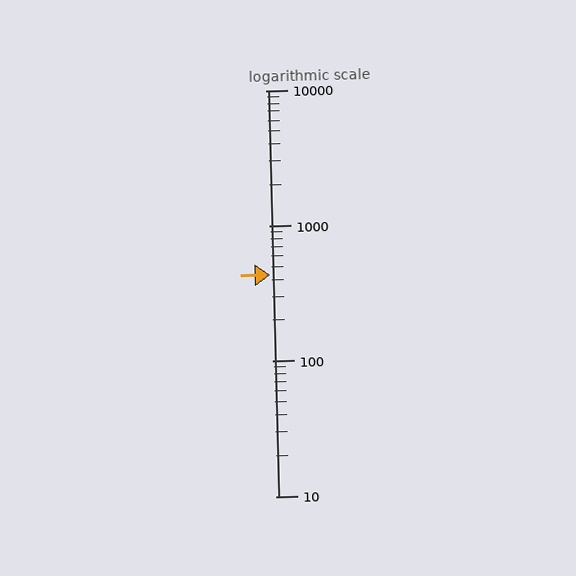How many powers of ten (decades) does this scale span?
The scale spans 3 decades, from 10 to 10000.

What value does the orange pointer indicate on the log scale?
The pointer indicates approximately 430.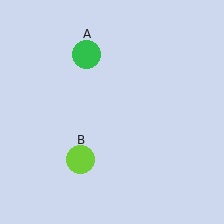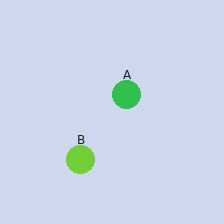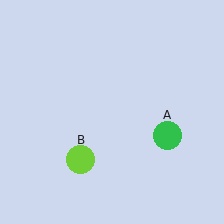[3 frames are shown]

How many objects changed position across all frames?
1 object changed position: green circle (object A).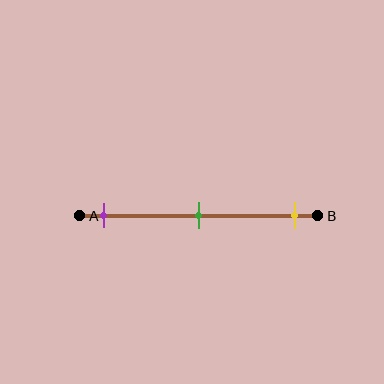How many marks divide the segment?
There are 3 marks dividing the segment.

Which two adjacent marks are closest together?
The purple and green marks are the closest adjacent pair.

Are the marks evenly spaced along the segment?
Yes, the marks are approximately evenly spaced.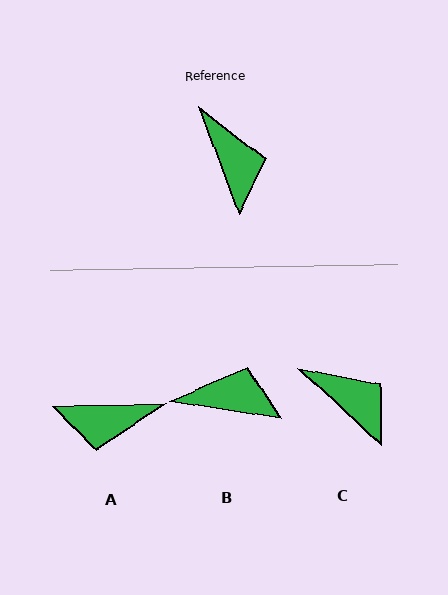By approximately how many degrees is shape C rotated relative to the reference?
Approximately 27 degrees counter-clockwise.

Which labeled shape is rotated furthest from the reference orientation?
A, about 109 degrees away.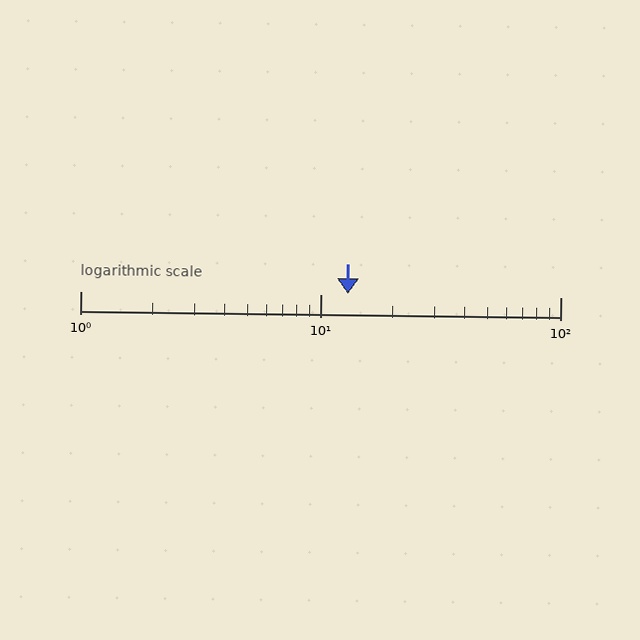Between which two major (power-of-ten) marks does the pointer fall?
The pointer is between 10 and 100.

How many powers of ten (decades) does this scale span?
The scale spans 2 decades, from 1 to 100.